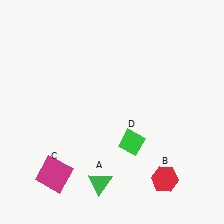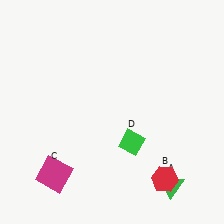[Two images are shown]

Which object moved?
The green triangle (A) moved right.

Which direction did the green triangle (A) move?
The green triangle (A) moved right.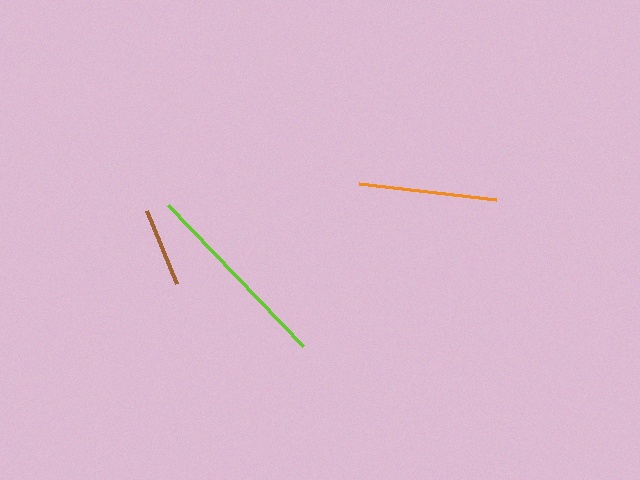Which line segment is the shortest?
The brown line is the shortest at approximately 79 pixels.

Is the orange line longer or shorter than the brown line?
The orange line is longer than the brown line.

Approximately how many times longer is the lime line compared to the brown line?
The lime line is approximately 2.5 times the length of the brown line.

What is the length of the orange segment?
The orange segment is approximately 138 pixels long.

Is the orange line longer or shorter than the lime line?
The lime line is longer than the orange line.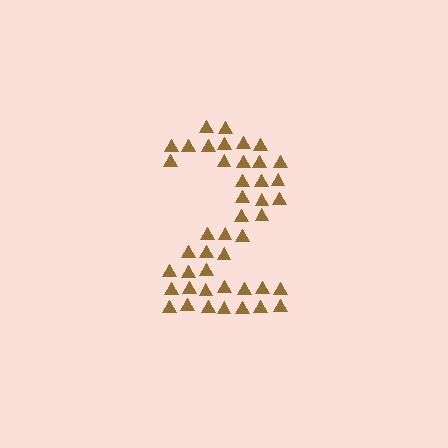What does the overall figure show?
The overall figure shows the digit 2.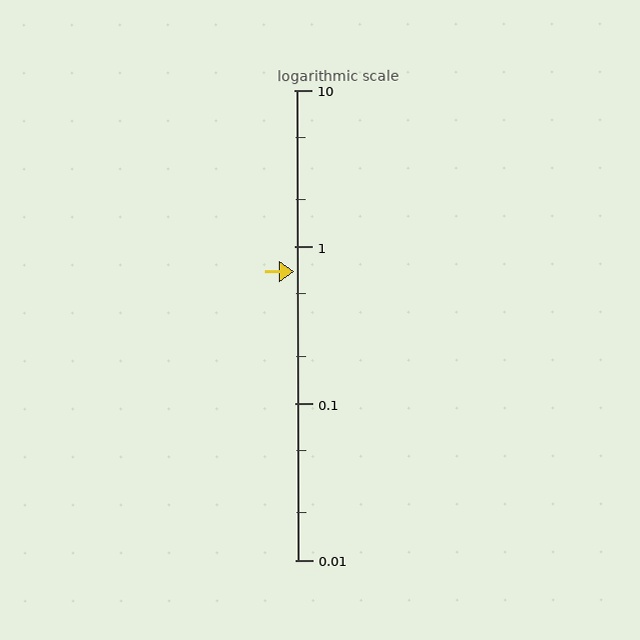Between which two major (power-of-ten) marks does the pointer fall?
The pointer is between 0.1 and 1.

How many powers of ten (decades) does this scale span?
The scale spans 3 decades, from 0.01 to 10.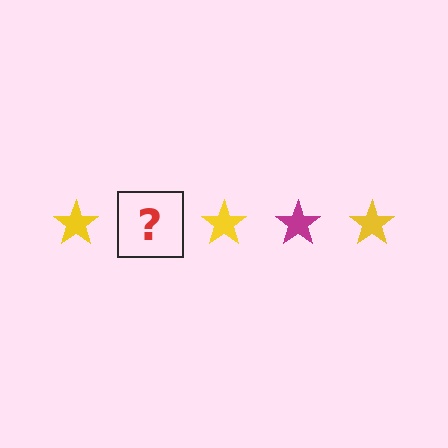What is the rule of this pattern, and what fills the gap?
The rule is that the pattern cycles through yellow, magenta stars. The gap should be filled with a magenta star.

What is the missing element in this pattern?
The missing element is a magenta star.